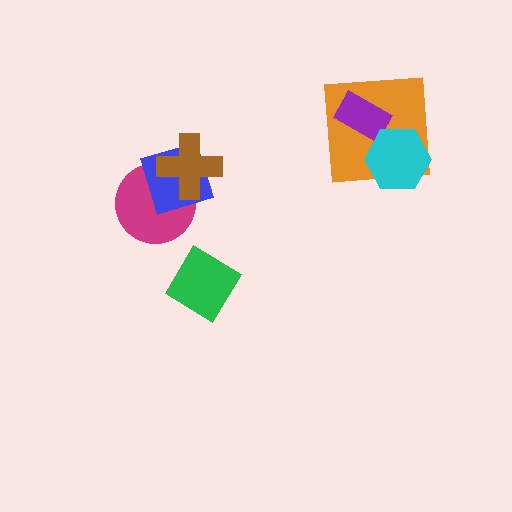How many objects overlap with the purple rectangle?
1 object overlaps with the purple rectangle.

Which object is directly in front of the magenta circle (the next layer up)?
The blue diamond is directly in front of the magenta circle.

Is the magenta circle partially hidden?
Yes, it is partially covered by another shape.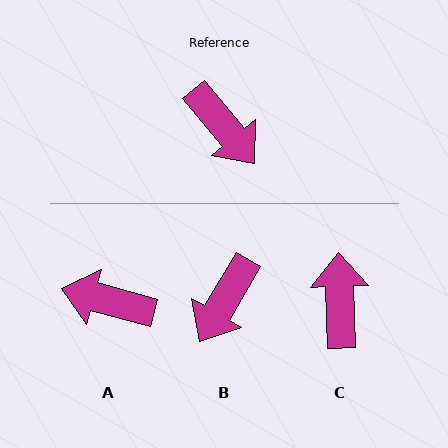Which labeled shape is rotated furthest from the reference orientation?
A, about 145 degrees away.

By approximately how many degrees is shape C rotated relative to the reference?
Approximately 142 degrees counter-clockwise.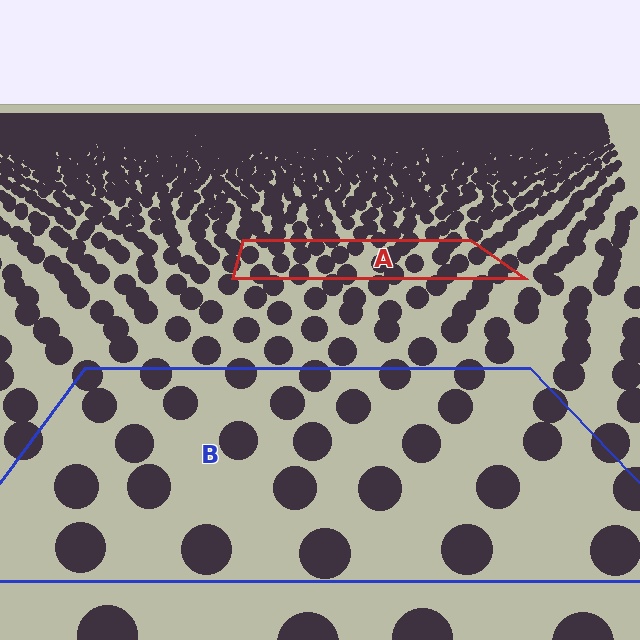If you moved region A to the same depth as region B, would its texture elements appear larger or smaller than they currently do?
They would appear larger. At a closer depth, the same texture elements are projected at a bigger on-screen size.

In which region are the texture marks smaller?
The texture marks are smaller in region A, because it is farther away.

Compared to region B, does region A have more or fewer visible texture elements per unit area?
Region A has more texture elements per unit area — they are packed more densely because it is farther away.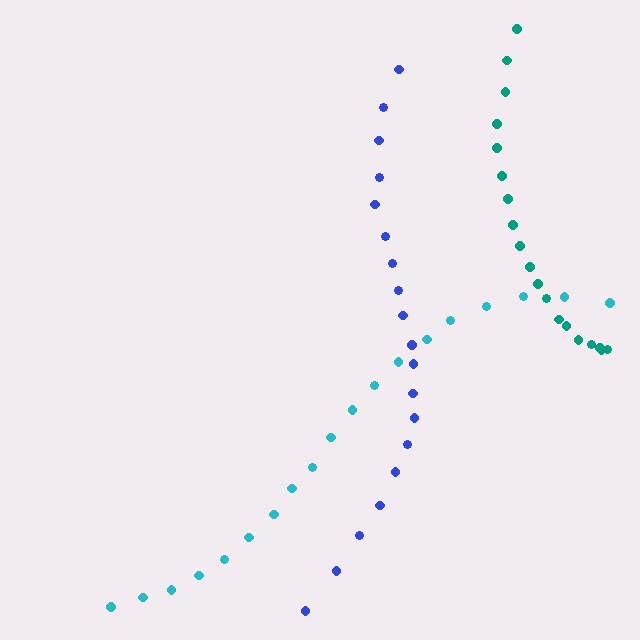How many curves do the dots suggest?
There are 3 distinct paths.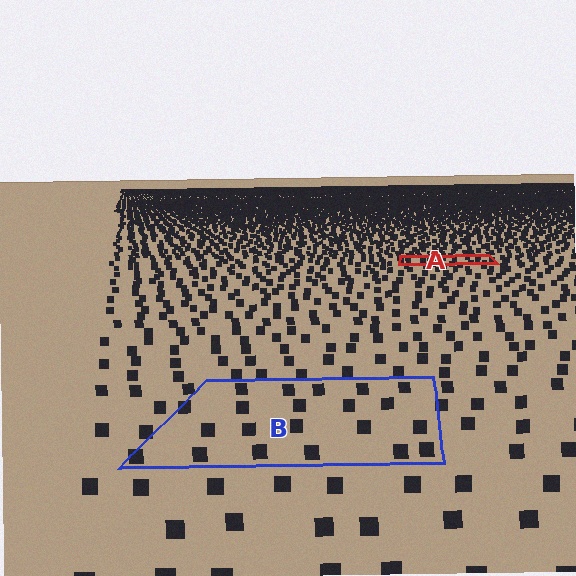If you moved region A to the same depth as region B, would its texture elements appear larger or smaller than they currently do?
They would appear larger. At a closer depth, the same texture elements are projected at a bigger on-screen size.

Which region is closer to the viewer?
Region B is closer. The texture elements there are larger and more spread out.